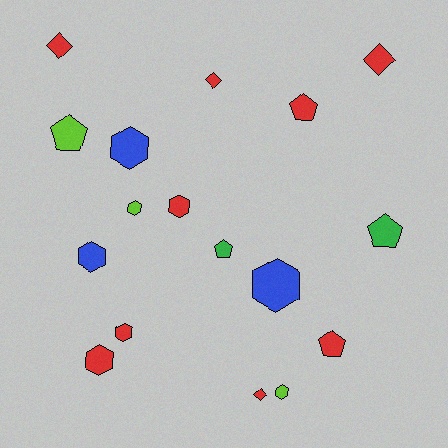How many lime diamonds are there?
There are no lime diamonds.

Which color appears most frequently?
Red, with 9 objects.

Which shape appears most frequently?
Hexagon, with 8 objects.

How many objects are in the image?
There are 17 objects.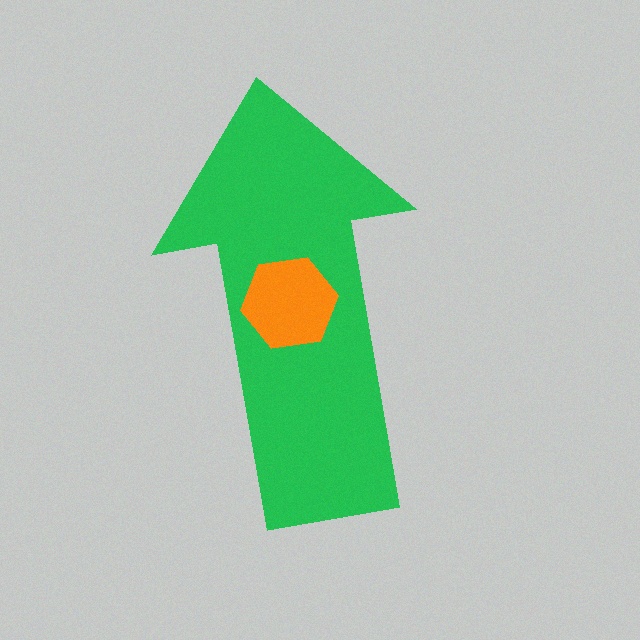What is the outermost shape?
The green arrow.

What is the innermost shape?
The orange hexagon.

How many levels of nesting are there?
2.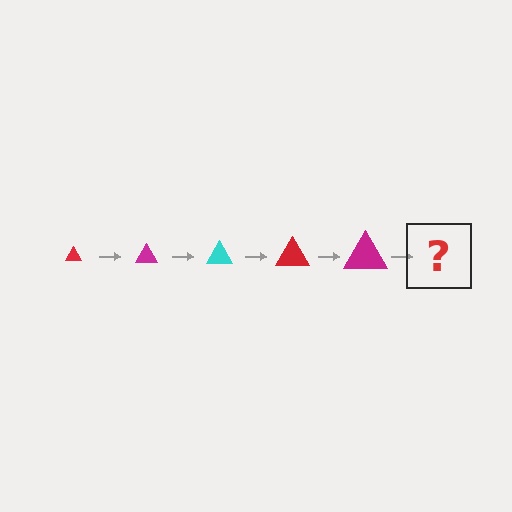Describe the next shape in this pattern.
It should be a cyan triangle, larger than the previous one.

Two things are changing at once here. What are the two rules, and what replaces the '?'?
The two rules are that the triangle grows larger each step and the color cycles through red, magenta, and cyan. The '?' should be a cyan triangle, larger than the previous one.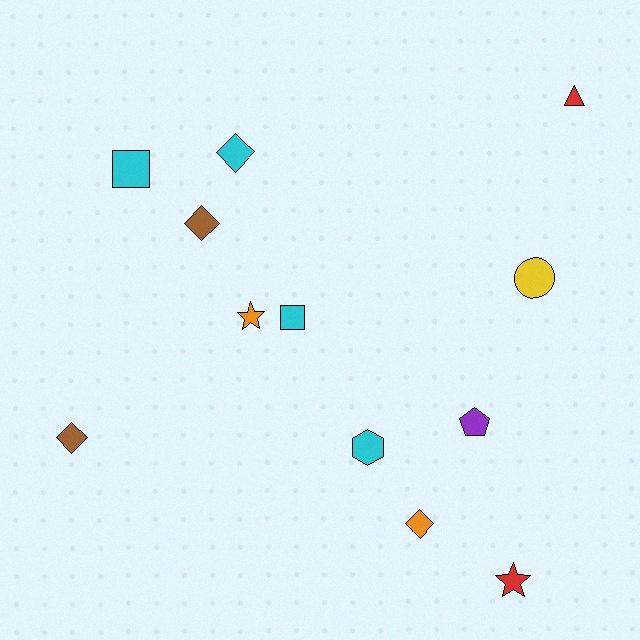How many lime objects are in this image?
There are no lime objects.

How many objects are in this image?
There are 12 objects.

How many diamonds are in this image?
There are 4 diamonds.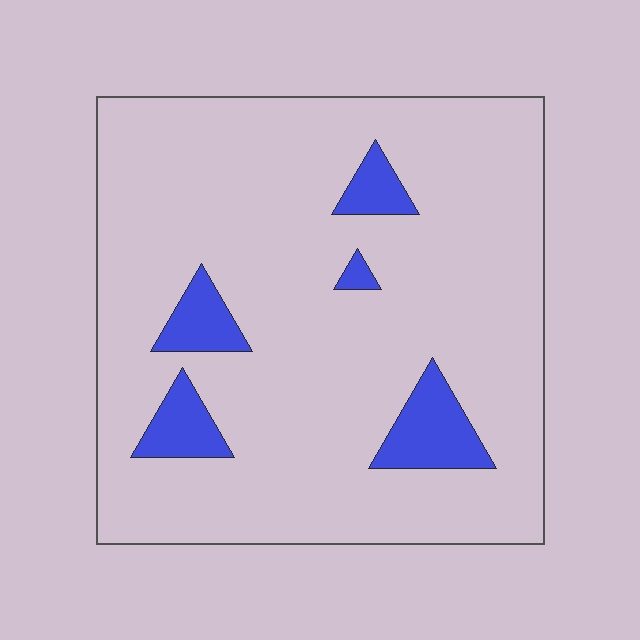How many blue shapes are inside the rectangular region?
5.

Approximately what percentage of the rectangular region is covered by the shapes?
Approximately 10%.